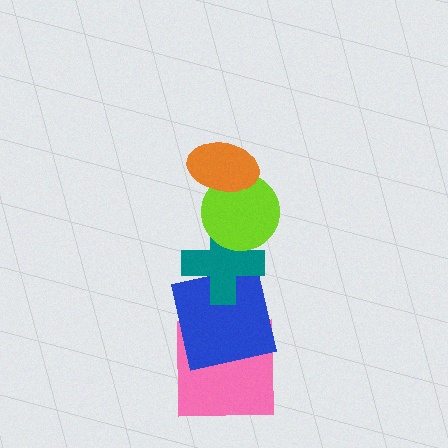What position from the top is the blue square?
The blue square is 4th from the top.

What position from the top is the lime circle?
The lime circle is 2nd from the top.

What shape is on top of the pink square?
The blue square is on top of the pink square.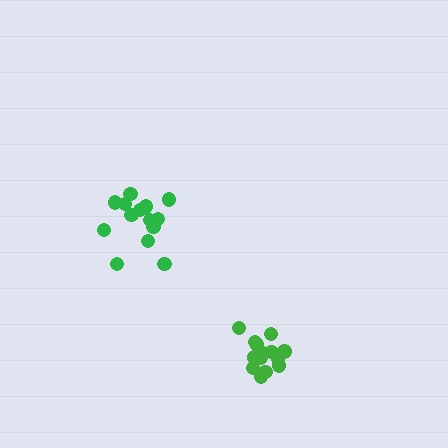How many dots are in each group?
Group 1: 14 dots, Group 2: 15 dots (29 total).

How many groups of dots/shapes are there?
There are 2 groups.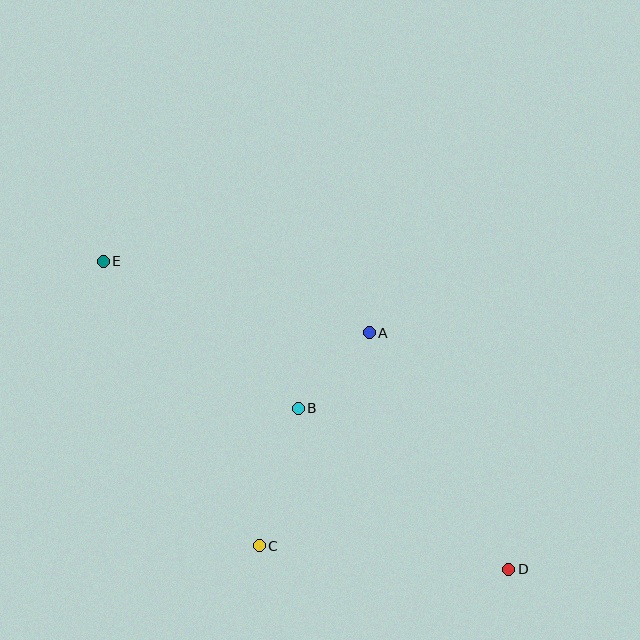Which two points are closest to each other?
Points A and B are closest to each other.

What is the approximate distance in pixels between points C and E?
The distance between C and E is approximately 325 pixels.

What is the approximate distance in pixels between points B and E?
The distance between B and E is approximately 244 pixels.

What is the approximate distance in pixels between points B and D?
The distance between B and D is approximately 265 pixels.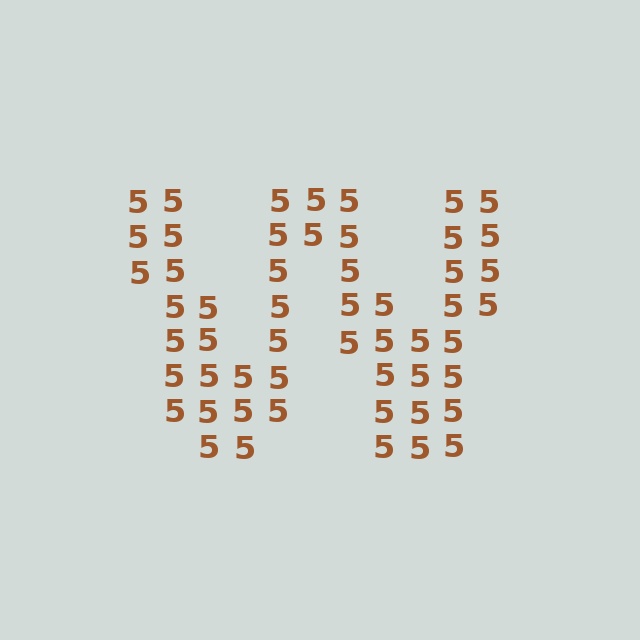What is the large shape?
The large shape is the letter W.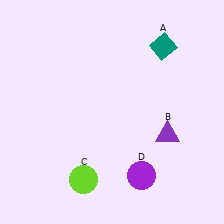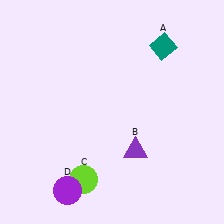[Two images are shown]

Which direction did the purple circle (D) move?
The purple circle (D) moved left.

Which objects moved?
The objects that moved are: the purple triangle (B), the purple circle (D).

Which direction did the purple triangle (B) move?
The purple triangle (B) moved left.